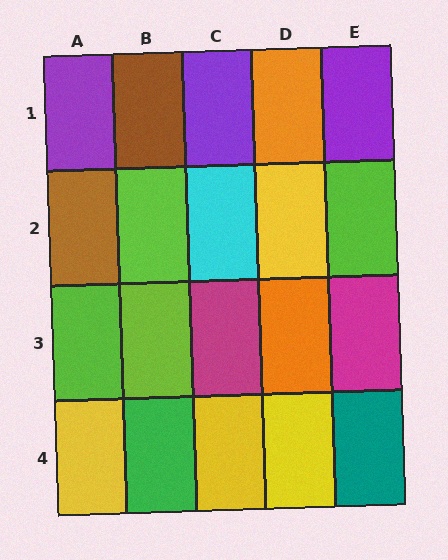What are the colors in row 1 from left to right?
Purple, brown, purple, orange, purple.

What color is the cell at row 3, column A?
Lime.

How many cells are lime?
4 cells are lime.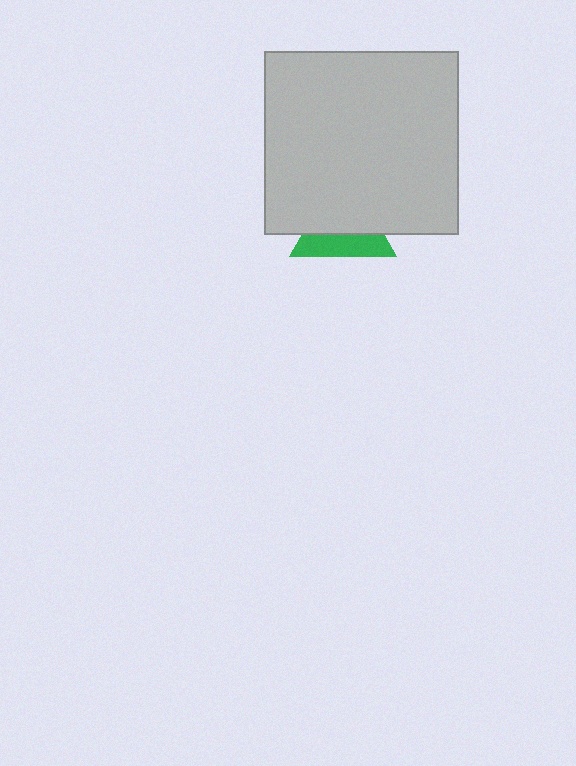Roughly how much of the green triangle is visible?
A small part of it is visible (roughly 41%).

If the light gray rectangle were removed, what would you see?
You would see the complete green triangle.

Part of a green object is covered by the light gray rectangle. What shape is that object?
It is a triangle.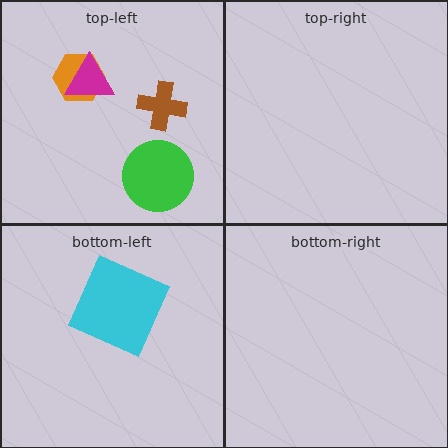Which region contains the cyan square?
The bottom-left region.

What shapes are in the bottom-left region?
The cyan square.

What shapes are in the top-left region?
The orange hexagon, the magenta triangle, the brown cross, the green circle.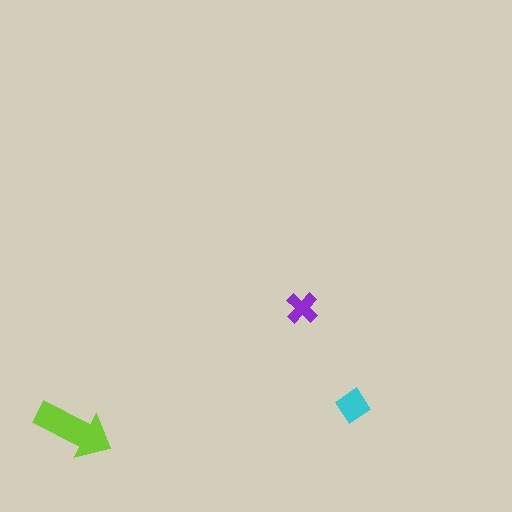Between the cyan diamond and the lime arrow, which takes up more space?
The lime arrow.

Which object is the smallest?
The purple cross.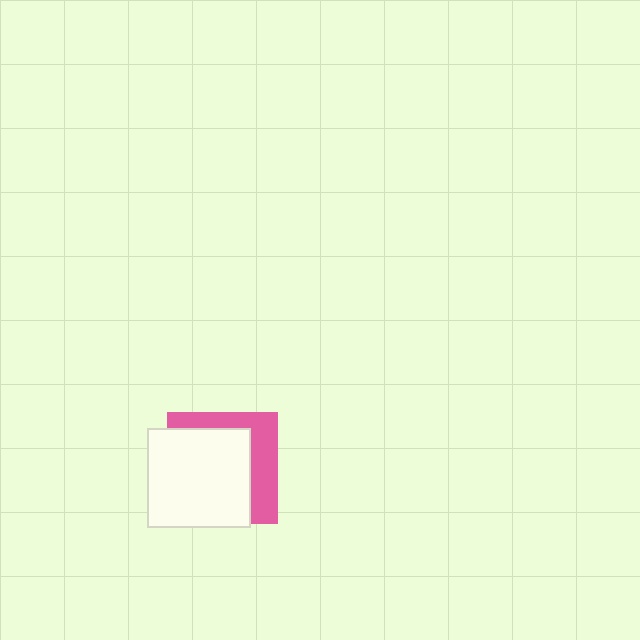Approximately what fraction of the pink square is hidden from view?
Roughly 65% of the pink square is hidden behind the white rectangle.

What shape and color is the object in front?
The object in front is a white rectangle.